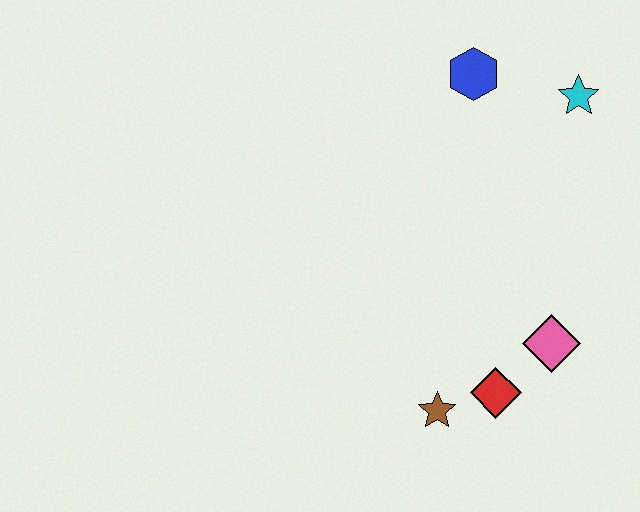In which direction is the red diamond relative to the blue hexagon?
The red diamond is below the blue hexagon.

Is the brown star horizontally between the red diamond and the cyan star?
No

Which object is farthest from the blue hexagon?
The brown star is farthest from the blue hexagon.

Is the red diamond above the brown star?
Yes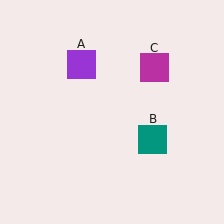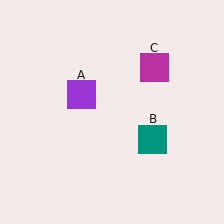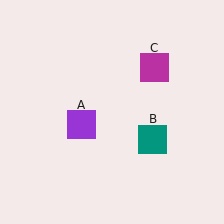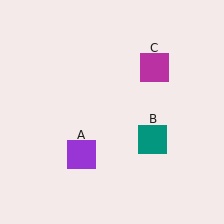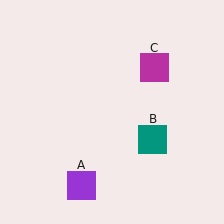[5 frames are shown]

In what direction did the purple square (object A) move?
The purple square (object A) moved down.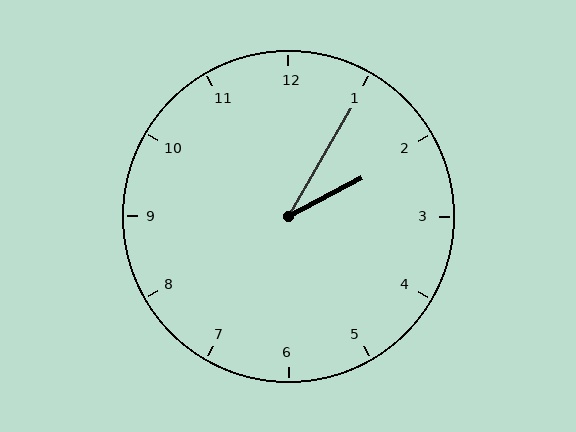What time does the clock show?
2:05.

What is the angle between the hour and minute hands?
Approximately 32 degrees.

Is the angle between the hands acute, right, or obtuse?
It is acute.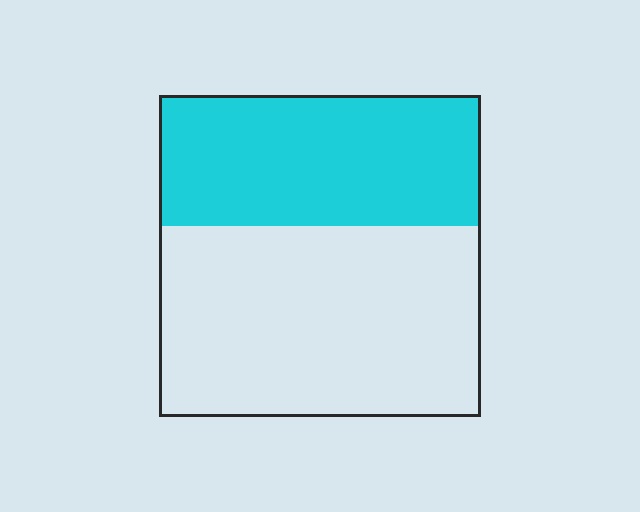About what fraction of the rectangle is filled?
About two fifths (2/5).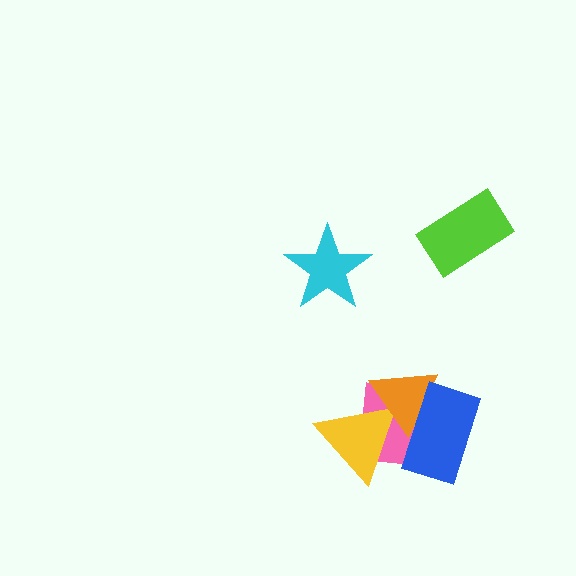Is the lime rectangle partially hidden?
No, no other shape covers it.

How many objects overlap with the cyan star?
0 objects overlap with the cyan star.